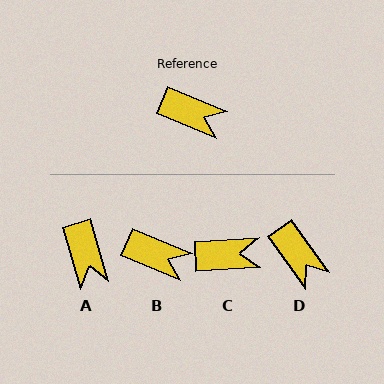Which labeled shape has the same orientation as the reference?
B.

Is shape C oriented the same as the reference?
No, it is off by about 26 degrees.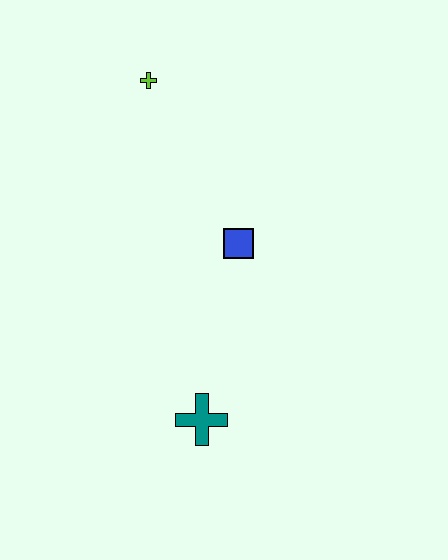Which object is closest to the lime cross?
The blue square is closest to the lime cross.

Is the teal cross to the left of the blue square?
Yes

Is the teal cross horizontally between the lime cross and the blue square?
Yes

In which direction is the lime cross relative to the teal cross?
The lime cross is above the teal cross.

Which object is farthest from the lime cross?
The teal cross is farthest from the lime cross.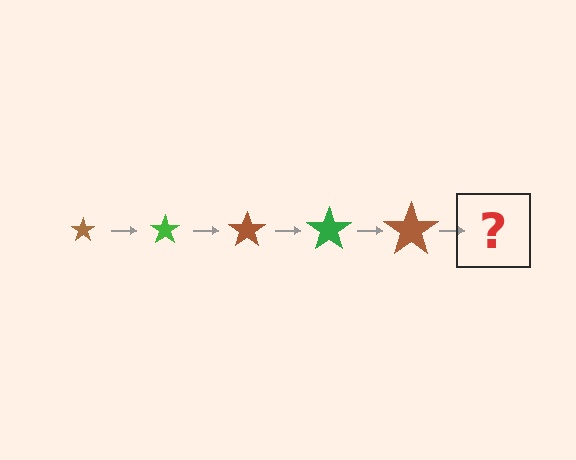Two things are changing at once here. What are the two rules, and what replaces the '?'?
The two rules are that the star grows larger each step and the color cycles through brown and green. The '?' should be a green star, larger than the previous one.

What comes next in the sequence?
The next element should be a green star, larger than the previous one.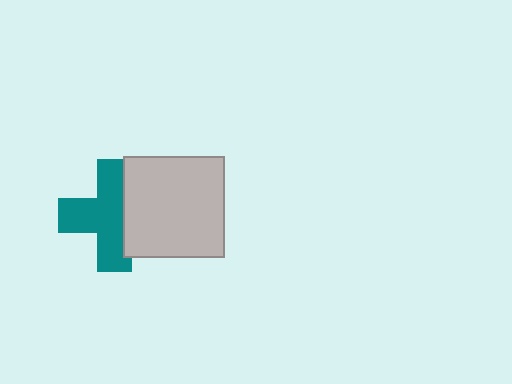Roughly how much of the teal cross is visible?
Most of it is visible (roughly 67%).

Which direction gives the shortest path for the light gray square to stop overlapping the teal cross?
Moving right gives the shortest separation.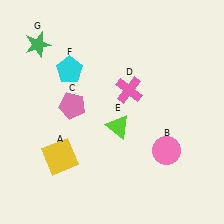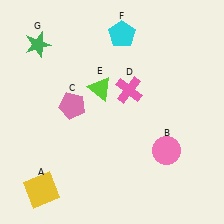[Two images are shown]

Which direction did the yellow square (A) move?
The yellow square (A) moved down.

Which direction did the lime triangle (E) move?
The lime triangle (E) moved up.